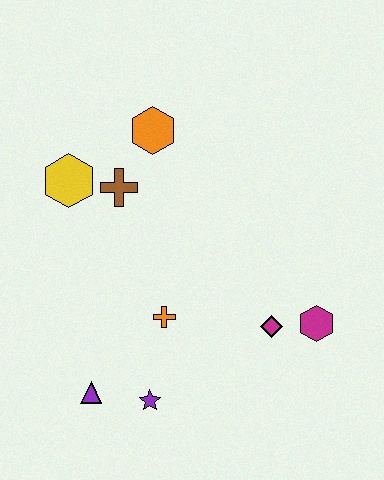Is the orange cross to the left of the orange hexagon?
No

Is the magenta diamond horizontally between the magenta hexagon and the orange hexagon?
Yes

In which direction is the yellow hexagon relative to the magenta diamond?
The yellow hexagon is to the left of the magenta diamond.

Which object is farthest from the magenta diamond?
The yellow hexagon is farthest from the magenta diamond.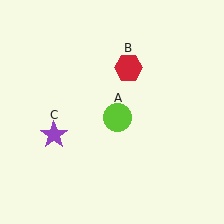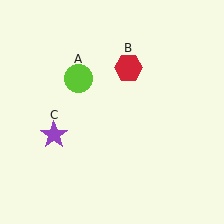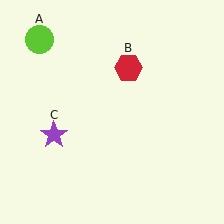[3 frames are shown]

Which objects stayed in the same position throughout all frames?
Red hexagon (object B) and purple star (object C) remained stationary.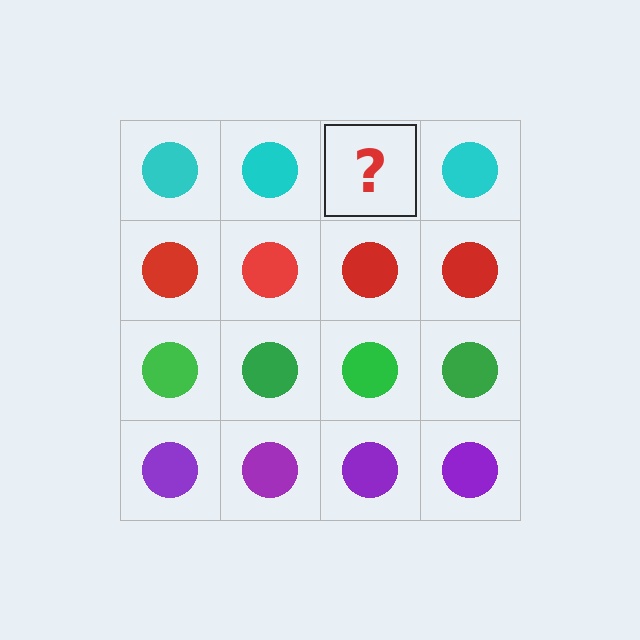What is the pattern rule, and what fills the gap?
The rule is that each row has a consistent color. The gap should be filled with a cyan circle.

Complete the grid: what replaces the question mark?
The question mark should be replaced with a cyan circle.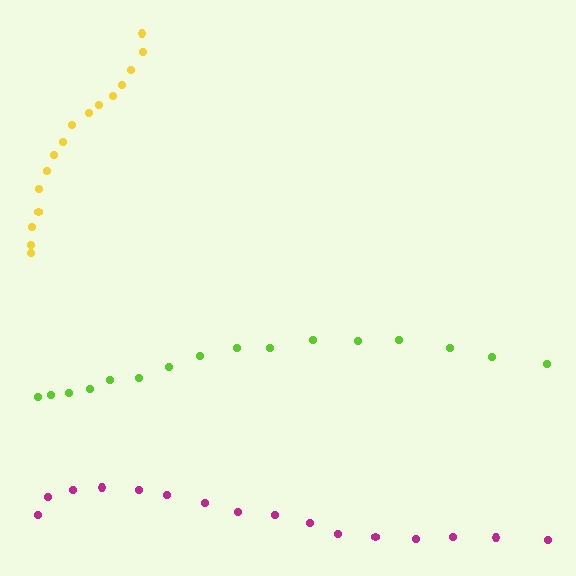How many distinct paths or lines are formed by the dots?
There are 3 distinct paths.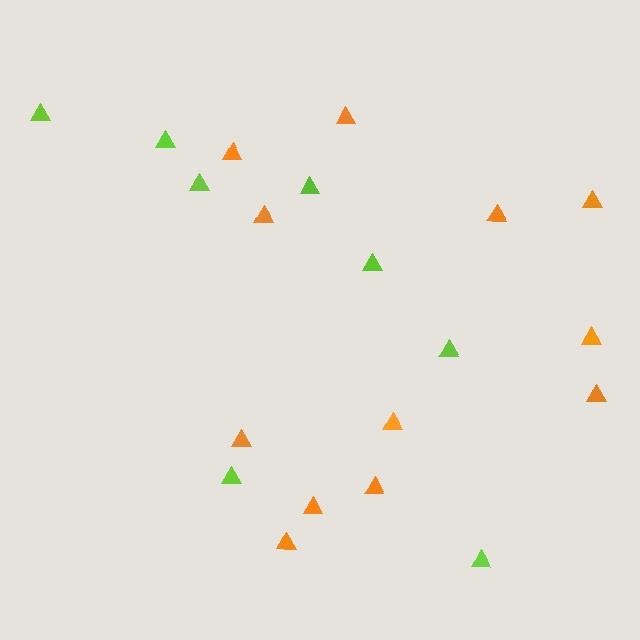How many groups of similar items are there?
There are 2 groups: one group of lime triangles (8) and one group of orange triangles (12).